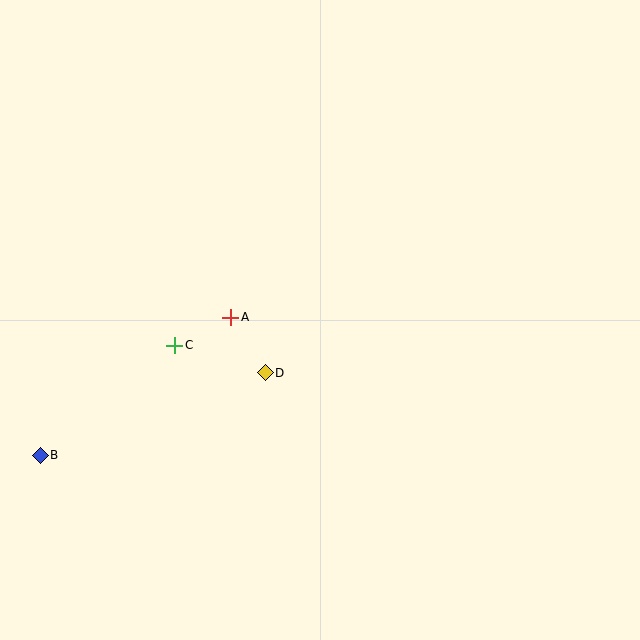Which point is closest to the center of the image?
Point D at (265, 373) is closest to the center.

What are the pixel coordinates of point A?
Point A is at (231, 317).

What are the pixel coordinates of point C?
Point C is at (175, 345).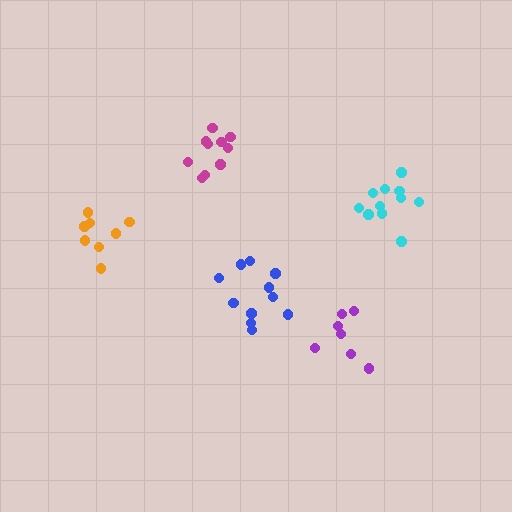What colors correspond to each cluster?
The clusters are colored: purple, cyan, orange, magenta, blue.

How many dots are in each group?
Group 1: 7 dots, Group 2: 11 dots, Group 3: 8 dots, Group 4: 10 dots, Group 5: 11 dots (47 total).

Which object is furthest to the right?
The cyan cluster is rightmost.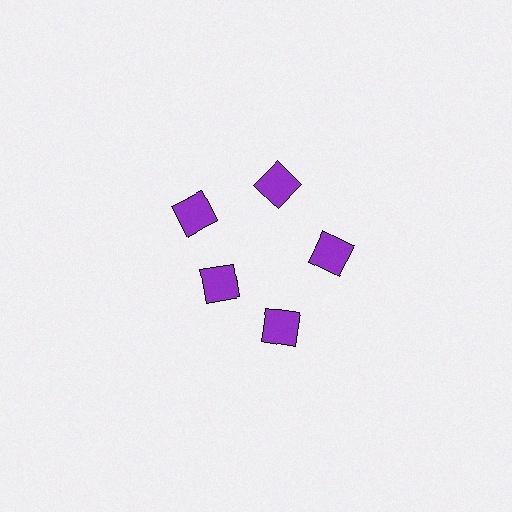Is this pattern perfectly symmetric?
No. The 5 purple diamonds are arranged in a ring, but one element near the 8 o'clock position is pulled inward toward the center, breaking the 5-fold rotational symmetry.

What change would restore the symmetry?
The symmetry would be restored by moving it outward, back onto the ring so that all 5 diamonds sit at equal angles and equal distance from the center.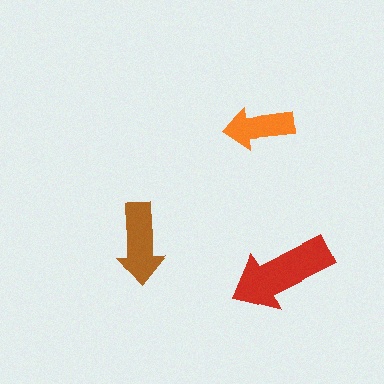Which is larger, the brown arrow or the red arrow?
The red one.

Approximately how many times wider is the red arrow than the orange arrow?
About 1.5 times wider.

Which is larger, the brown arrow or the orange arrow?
The brown one.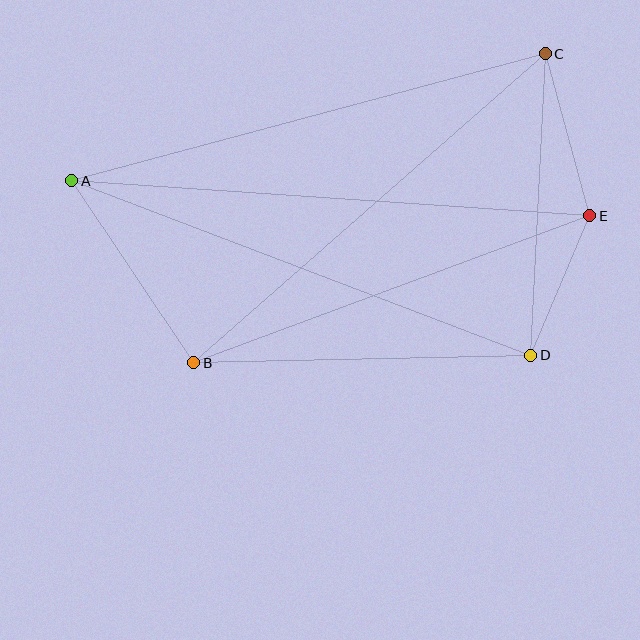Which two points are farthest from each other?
Points A and E are farthest from each other.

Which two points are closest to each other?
Points D and E are closest to each other.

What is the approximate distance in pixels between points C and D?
The distance between C and D is approximately 302 pixels.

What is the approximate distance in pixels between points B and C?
The distance between B and C is approximately 468 pixels.